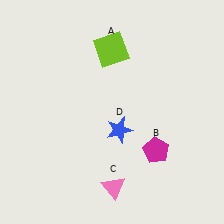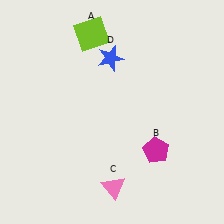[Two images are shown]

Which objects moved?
The objects that moved are: the lime square (A), the blue star (D).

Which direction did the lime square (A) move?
The lime square (A) moved left.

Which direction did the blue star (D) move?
The blue star (D) moved up.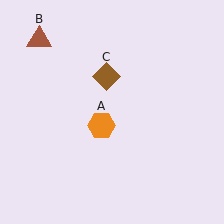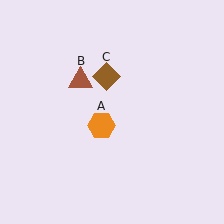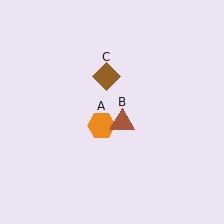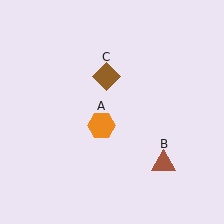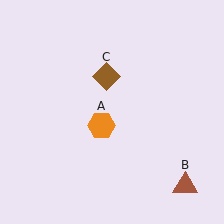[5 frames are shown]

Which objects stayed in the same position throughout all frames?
Orange hexagon (object A) and brown diamond (object C) remained stationary.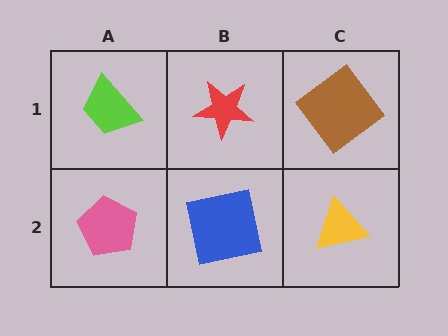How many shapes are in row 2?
3 shapes.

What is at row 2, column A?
A pink pentagon.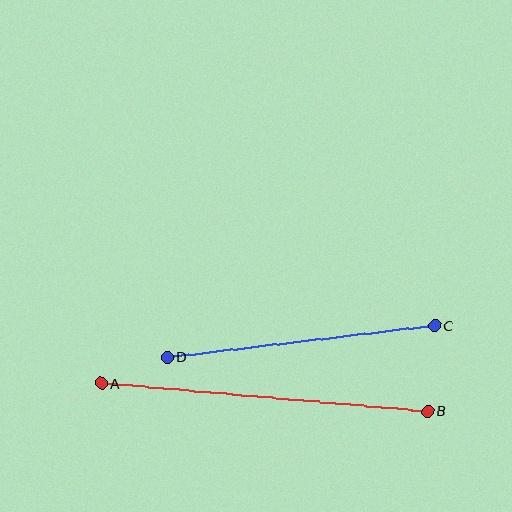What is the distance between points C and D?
The distance is approximately 270 pixels.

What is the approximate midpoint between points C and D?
The midpoint is at approximately (301, 341) pixels.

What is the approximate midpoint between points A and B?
The midpoint is at approximately (265, 397) pixels.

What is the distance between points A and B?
The distance is approximately 328 pixels.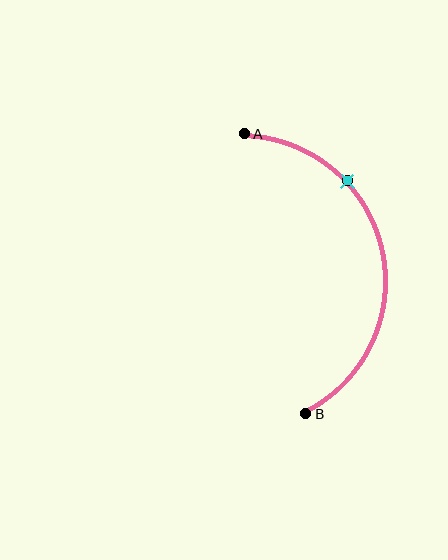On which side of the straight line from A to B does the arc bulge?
The arc bulges to the right of the straight line connecting A and B.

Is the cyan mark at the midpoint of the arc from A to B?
No. The cyan mark lies on the arc but is closer to endpoint A. The arc midpoint would be at the point on the curve equidistant along the arc from both A and B.